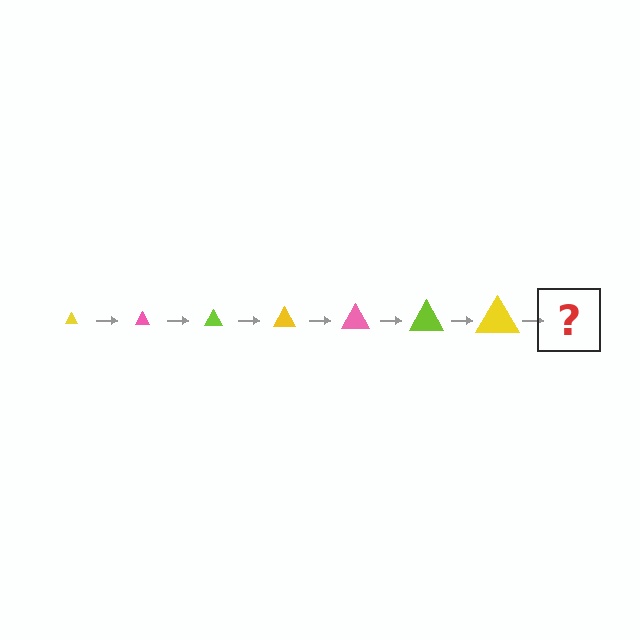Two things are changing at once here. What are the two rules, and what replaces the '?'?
The two rules are that the triangle grows larger each step and the color cycles through yellow, pink, and lime. The '?' should be a pink triangle, larger than the previous one.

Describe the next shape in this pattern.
It should be a pink triangle, larger than the previous one.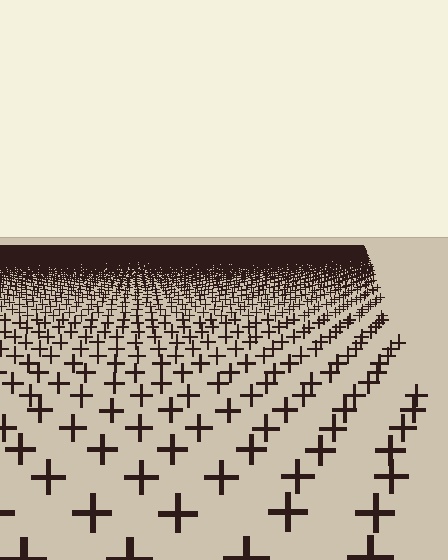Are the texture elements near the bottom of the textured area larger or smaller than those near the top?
Larger. Near the bottom, elements are closer to the viewer and appear at a bigger on-screen size.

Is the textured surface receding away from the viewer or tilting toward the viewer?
The surface is receding away from the viewer. Texture elements get smaller and denser toward the top.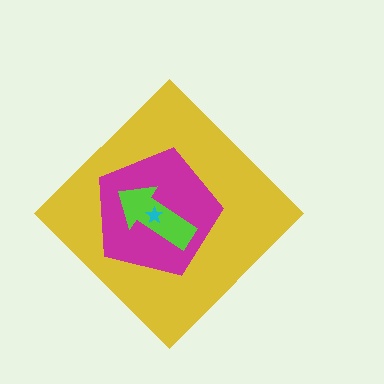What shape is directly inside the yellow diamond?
The magenta pentagon.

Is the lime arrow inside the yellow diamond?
Yes.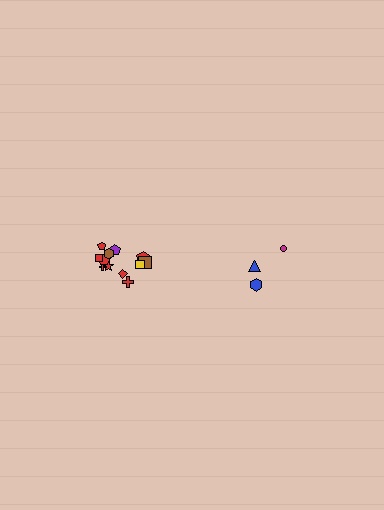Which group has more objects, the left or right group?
The left group.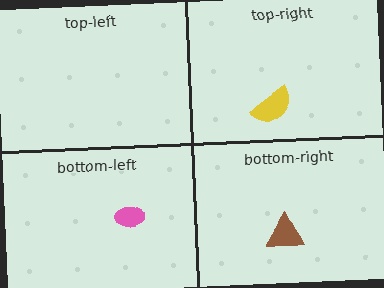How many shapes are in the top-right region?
1.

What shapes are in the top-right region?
The yellow semicircle.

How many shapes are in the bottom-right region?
1.